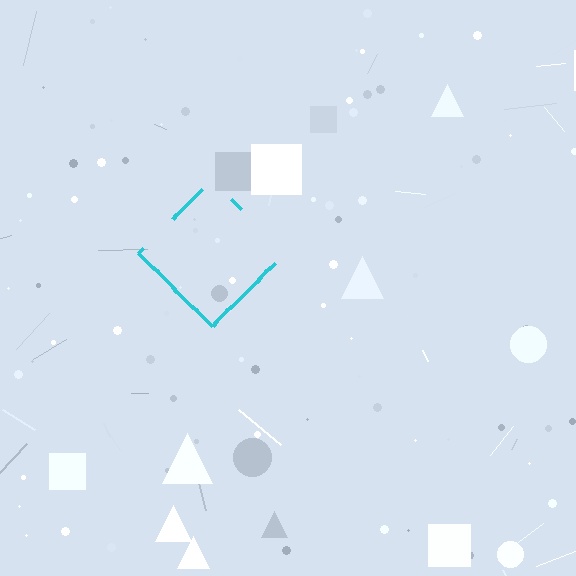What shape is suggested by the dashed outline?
The dashed outline suggests a diamond.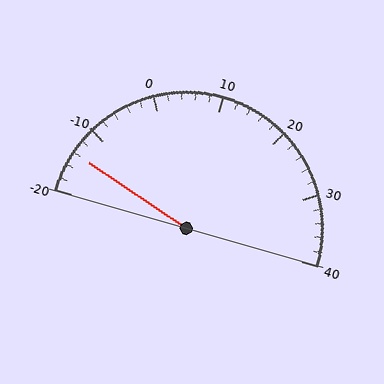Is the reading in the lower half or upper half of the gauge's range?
The reading is in the lower half of the range (-20 to 40).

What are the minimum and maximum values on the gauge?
The gauge ranges from -20 to 40.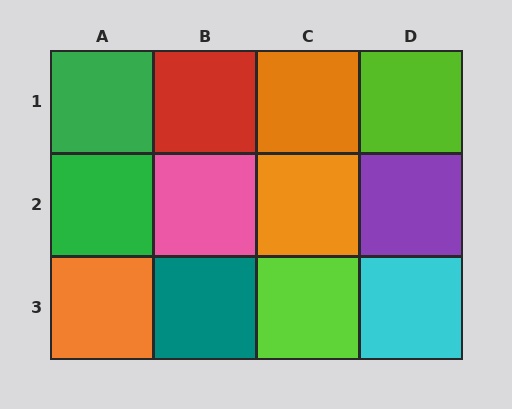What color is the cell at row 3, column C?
Lime.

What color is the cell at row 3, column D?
Cyan.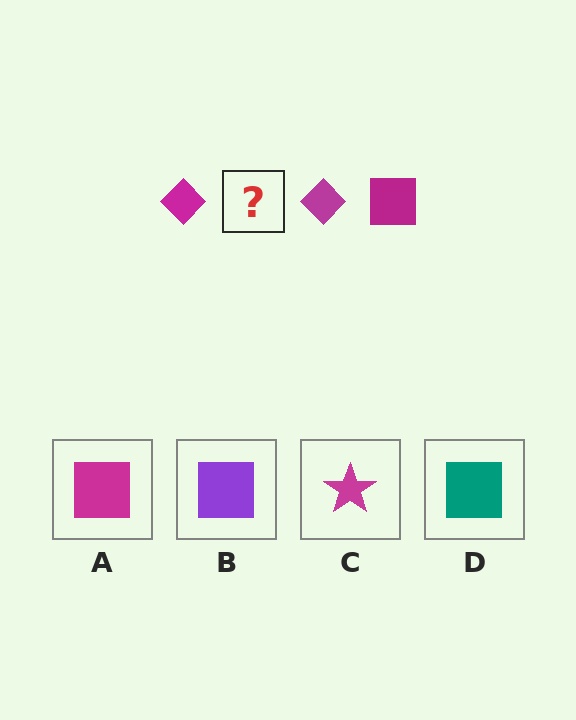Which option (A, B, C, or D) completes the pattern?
A.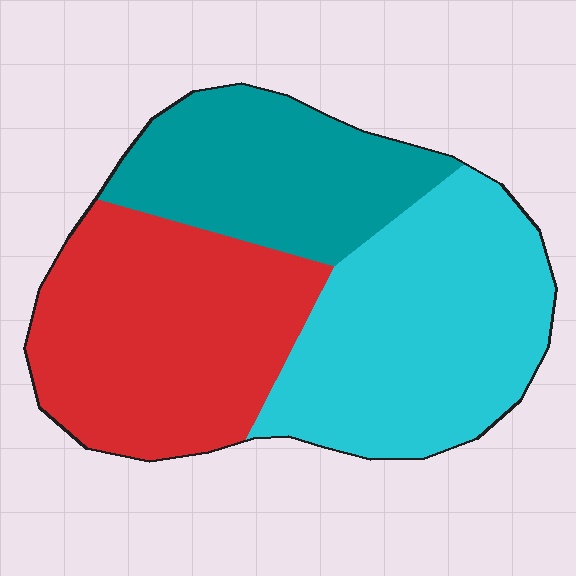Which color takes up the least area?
Teal, at roughly 25%.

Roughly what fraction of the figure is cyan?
Cyan covers around 40% of the figure.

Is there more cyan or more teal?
Cyan.